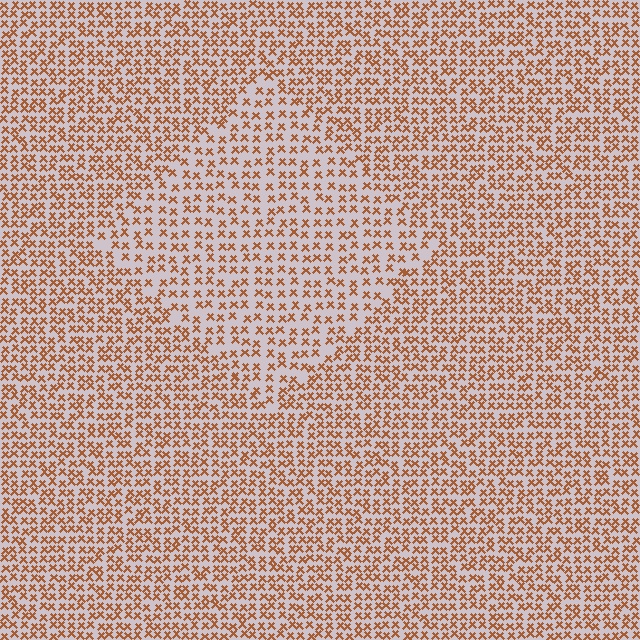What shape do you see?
I see a diamond.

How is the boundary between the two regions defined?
The boundary is defined by a change in element density (approximately 1.6x ratio). All elements are the same color, size, and shape.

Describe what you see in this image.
The image contains small brown elements arranged at two different densities. A diamond-shaped region is visible where the elements are less densely packed than the surrounding area.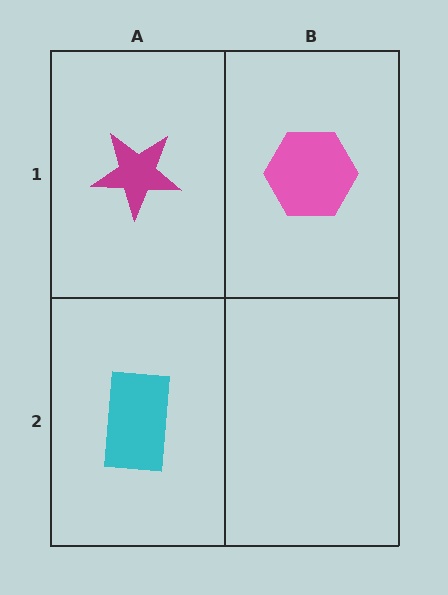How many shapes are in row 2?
1 shape.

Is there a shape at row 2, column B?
No, that cell is empty.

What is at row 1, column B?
A pink hexagon.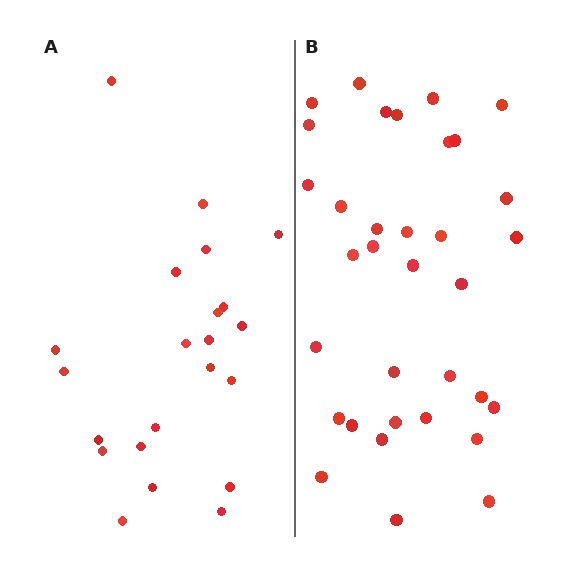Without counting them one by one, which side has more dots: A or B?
Region B (the right region) has more dots.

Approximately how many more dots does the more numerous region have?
Region B has roughly 12 or so more dots than region A.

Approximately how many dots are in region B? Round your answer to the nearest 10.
About 30 dots. (The exact count is 34, which rounds to 30.)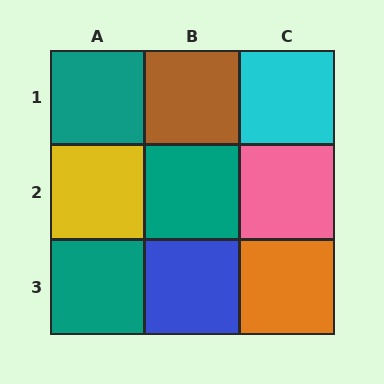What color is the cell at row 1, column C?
Cyan.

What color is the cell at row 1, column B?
Brown.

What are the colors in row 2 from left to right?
Yellow, teal, pink.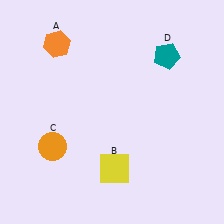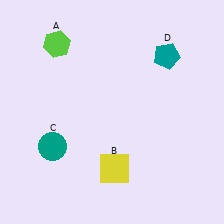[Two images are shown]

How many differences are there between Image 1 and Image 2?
There are 2 differences between the two images.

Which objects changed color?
A changed from orange to lime. C changed from orange to teal.